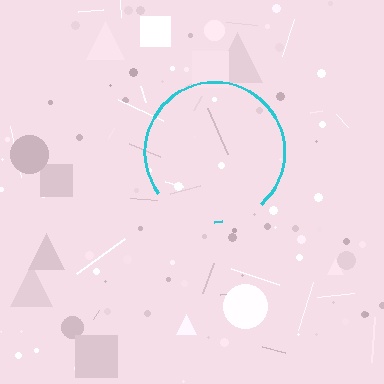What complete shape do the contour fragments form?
The contour fragments form a circle.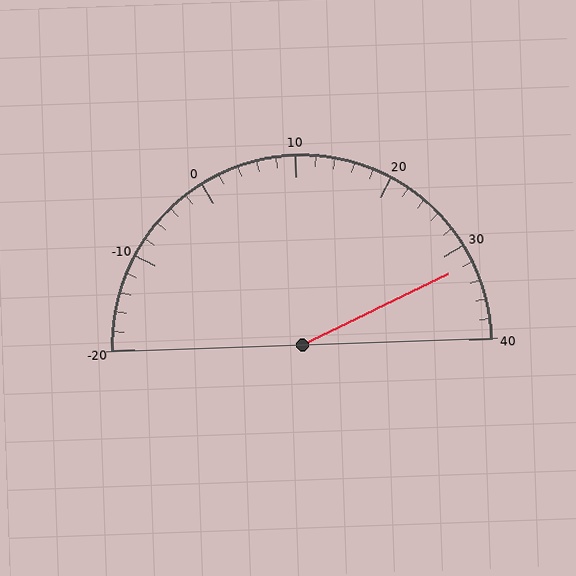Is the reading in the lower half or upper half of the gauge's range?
The reading is in the upper half of the range (-20 to 40).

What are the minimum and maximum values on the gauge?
The gauge ranges from -20 to 40.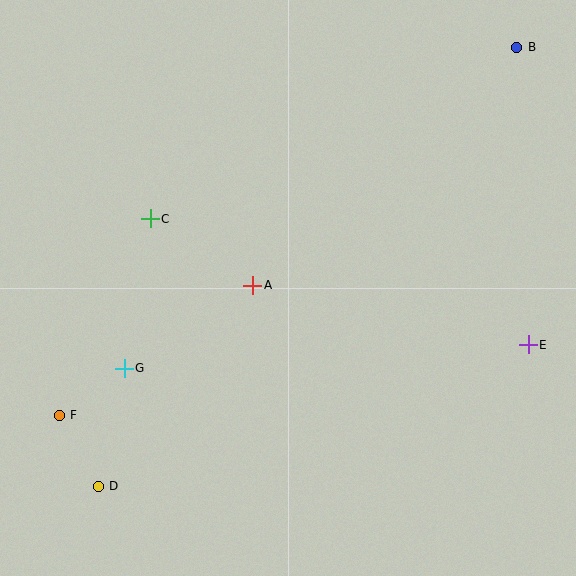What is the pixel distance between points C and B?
The distance between C and B is 405 pixels.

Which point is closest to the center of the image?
Point A at (253, 285) is closest to the center.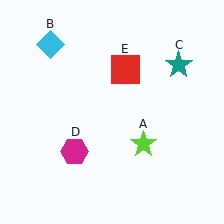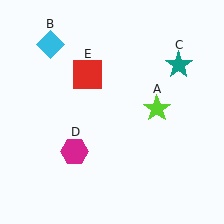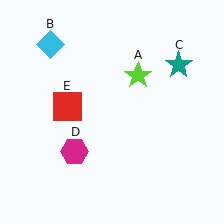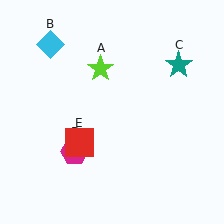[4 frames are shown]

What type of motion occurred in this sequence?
The lime star (object A), red square (object E) rotated counterclockwise around the center of the scene.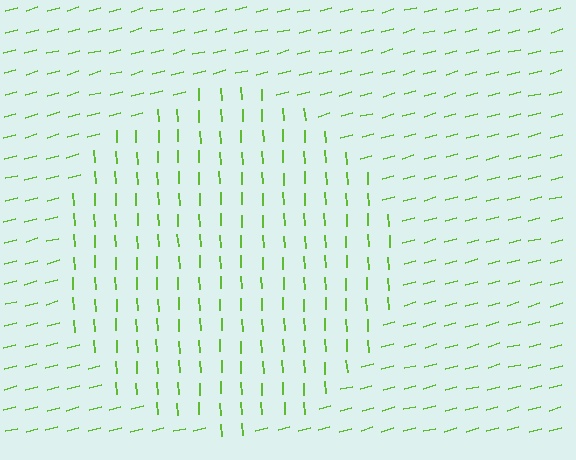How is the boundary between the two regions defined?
The boundary is defined purely by a change in line orientation (approximately 78 degrees difference). All lines are the same color and thickness.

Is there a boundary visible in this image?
Yes, there is a texture boundary formed by a change in line orientation.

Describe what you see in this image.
The image is filled with small lime line segments. A circle region in the image has lines oriented differently from the surrounding lines, creating a visible texture boundary.